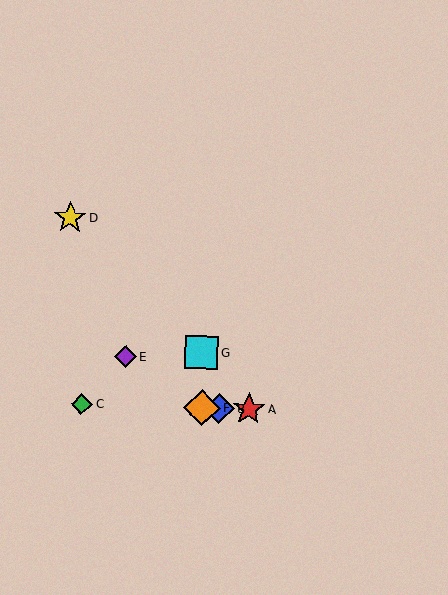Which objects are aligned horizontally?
Objects A, B, C, F are aligned horizontally.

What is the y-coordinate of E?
Object E is at y≈357.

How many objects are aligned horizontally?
4 objects (A, B, C, F) are aligned horizontally.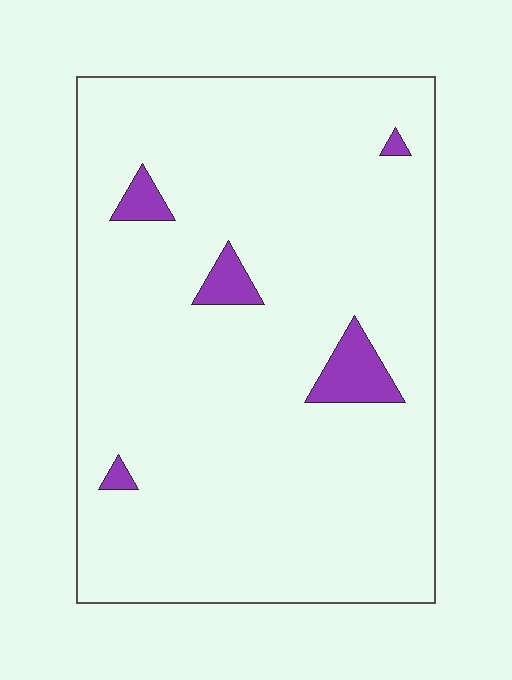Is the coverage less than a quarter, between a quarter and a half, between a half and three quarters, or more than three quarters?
Less than a quarter.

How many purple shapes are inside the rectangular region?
5.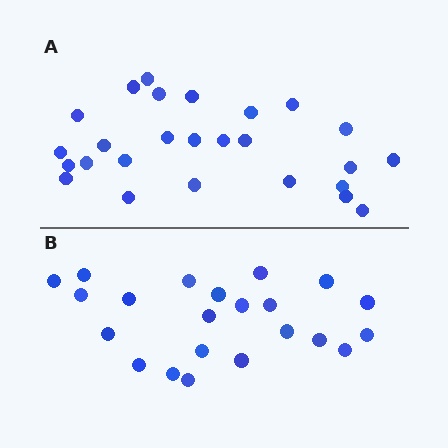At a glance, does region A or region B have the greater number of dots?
Region A (the top region) has more dots.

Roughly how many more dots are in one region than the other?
Region A has about 4 more dots than region B.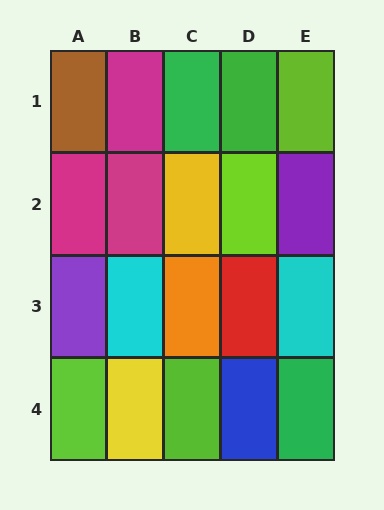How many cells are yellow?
2 cells are yellow.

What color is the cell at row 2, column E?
Purple.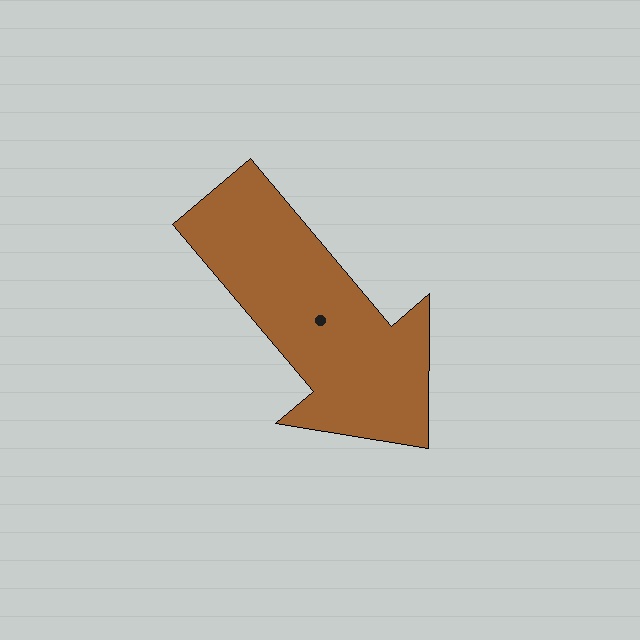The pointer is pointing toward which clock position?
Roughly 5 o'clock.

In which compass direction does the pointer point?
Southeast.